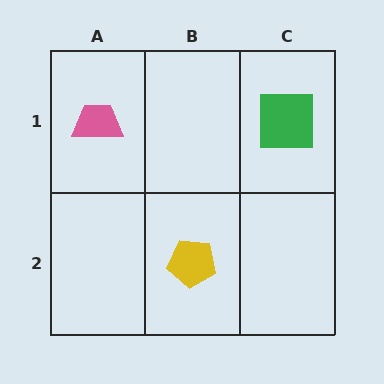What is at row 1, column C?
A green square.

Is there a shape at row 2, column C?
No, that cell is empty.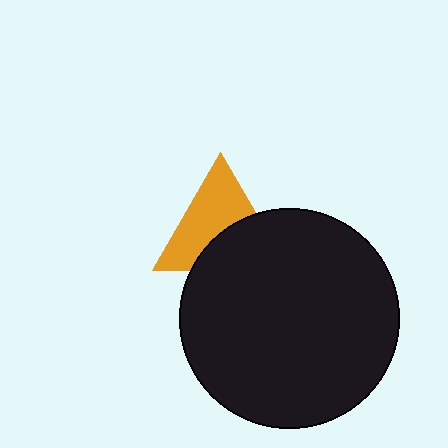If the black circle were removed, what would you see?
You would see the complete orange triangle.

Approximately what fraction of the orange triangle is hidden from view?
Roughly 42% of the orange triangle is hidden behind the black circle.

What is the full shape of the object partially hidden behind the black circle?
The partially hidden object is an orange triangle.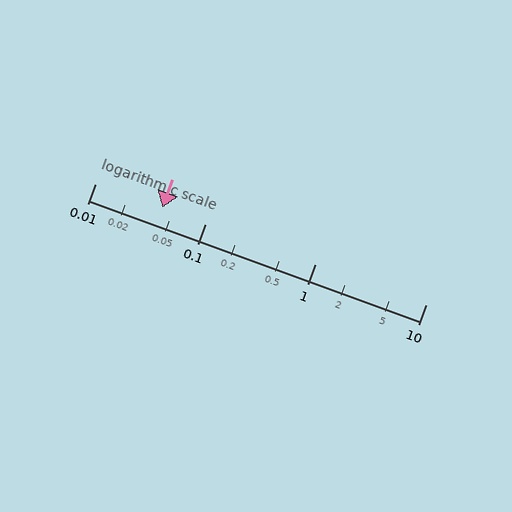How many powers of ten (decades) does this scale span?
The scale spans 3 decades, from 0.01 to 10.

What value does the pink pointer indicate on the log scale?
The pointer indicates approximately 0.041.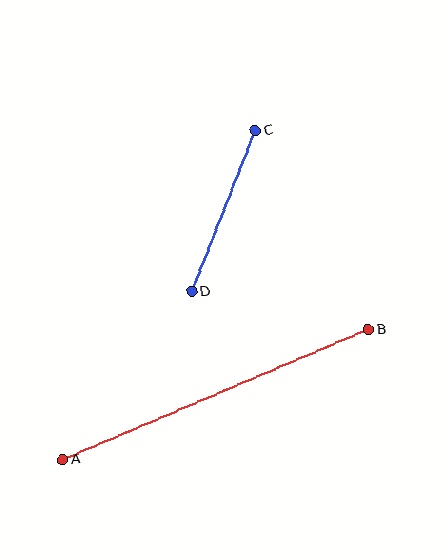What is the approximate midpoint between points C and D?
The midpoint is at approximately (224, 211) pixels.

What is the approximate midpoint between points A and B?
The midpoint is at approximately (216, 394) pixels.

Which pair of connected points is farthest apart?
Points A and B are farthest apart.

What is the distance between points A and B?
The distance is approximately 333 pixels.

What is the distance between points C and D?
The distance is approximately 173 pixels.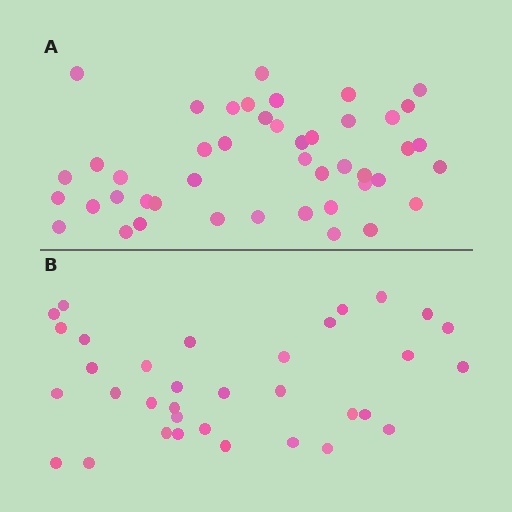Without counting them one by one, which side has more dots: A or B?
Region A (the top region) has more dots.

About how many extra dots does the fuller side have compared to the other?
Region A has roughly 12 or so more dots than region B.